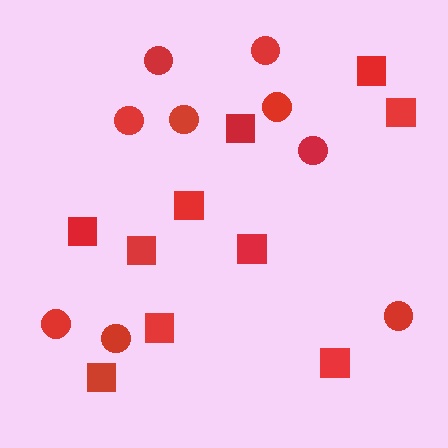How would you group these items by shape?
There are 2 groups: one group of squares (10) and one group of circles (9).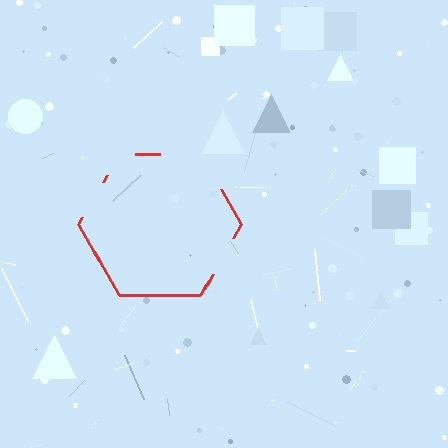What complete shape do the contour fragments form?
The contour fragments form a hexagon.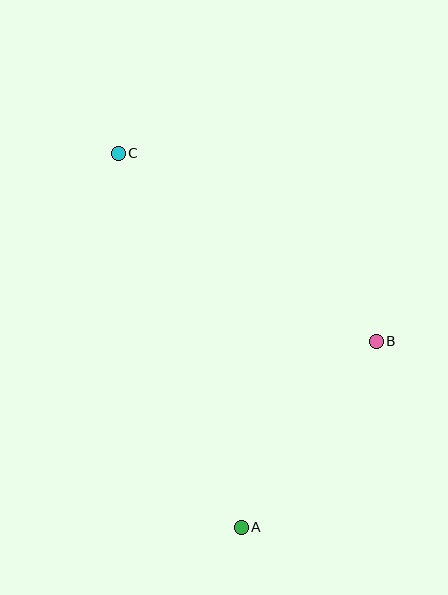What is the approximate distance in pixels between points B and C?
The distance between B and C is approximately 319 pixels.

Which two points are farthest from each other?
Points A and C are farthest from each other.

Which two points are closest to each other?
Points A and B are closest to each other.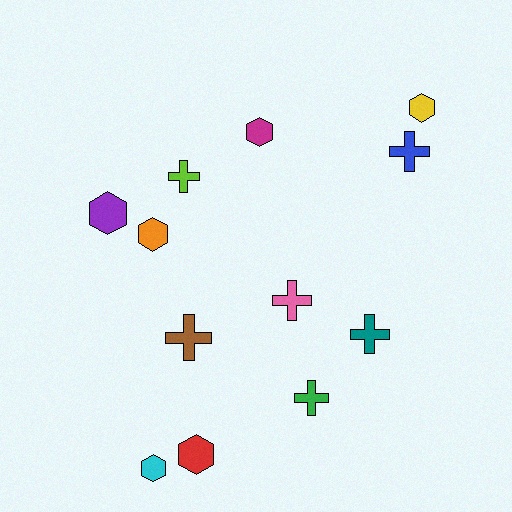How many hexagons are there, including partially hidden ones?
There are 6 hexagons.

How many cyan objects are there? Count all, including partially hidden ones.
There is 1 cyan object.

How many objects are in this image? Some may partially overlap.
There are 12 objects.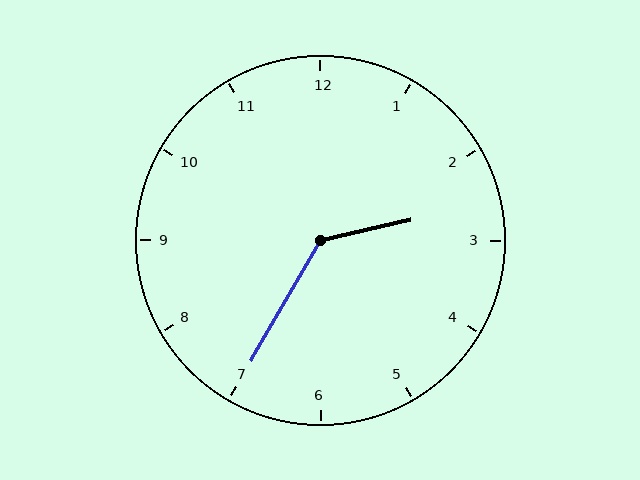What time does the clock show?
2:35.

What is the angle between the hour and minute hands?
Approximately 132 degrees.